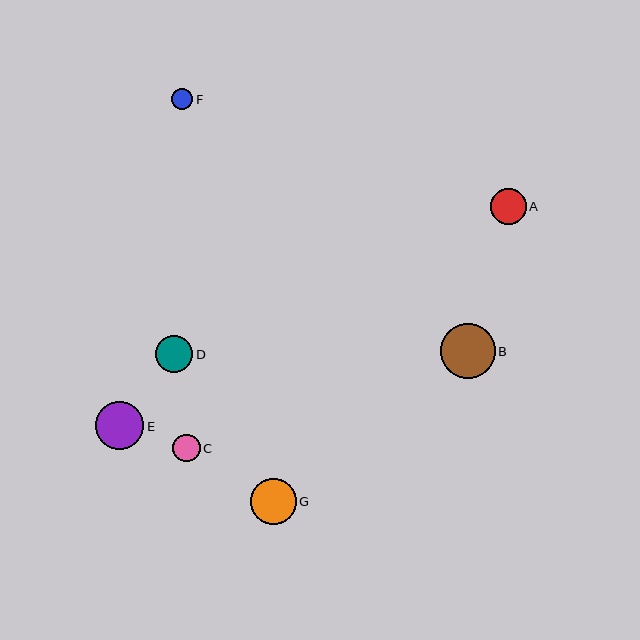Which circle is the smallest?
Circle F is the smallest with a size of approximately 21 pixels.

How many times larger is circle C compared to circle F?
Circle C is approximately 1.3 times the size of circle F.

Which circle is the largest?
Circle B is the largest with a size of approximately 55 pixels.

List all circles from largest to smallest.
From largest to smallest: B, E, G, D, A, C, F.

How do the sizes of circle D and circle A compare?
Circle D and circle A are approximately the same size.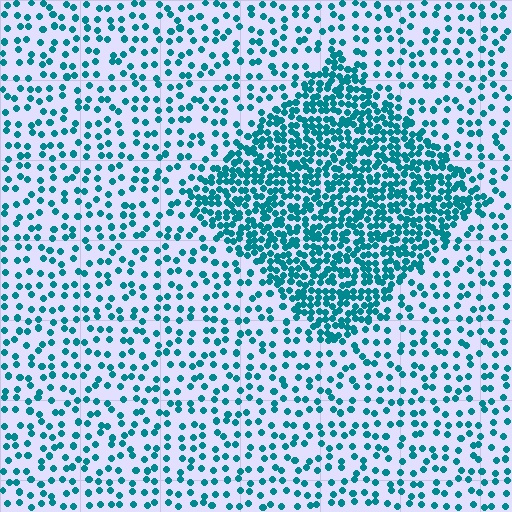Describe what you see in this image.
The image contains small teal elements arranged at two different densities. A diamond-shaped region is visible where the elements are more densely packed than the surrounding area.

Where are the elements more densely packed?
The elements are more densely packed inside the diamond boundary.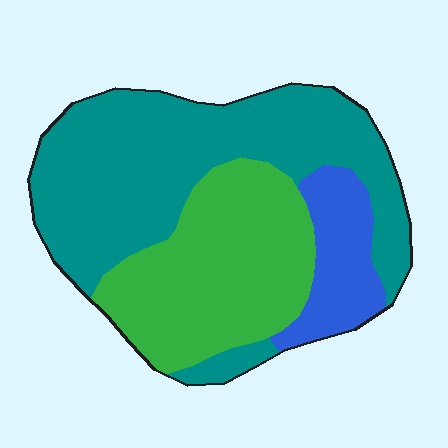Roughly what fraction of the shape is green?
Green covers 35% of the shape.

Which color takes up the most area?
Teal, at roughly 50%.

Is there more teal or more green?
Teal.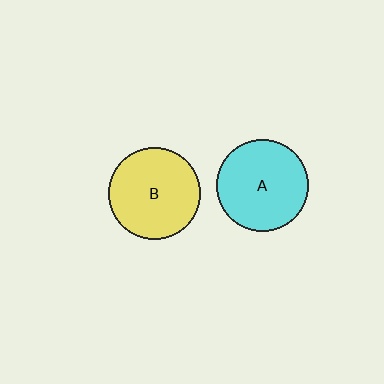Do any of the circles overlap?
No, none of the circles overlap.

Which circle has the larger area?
Circle B (yellow).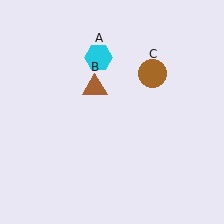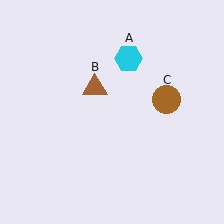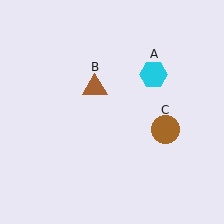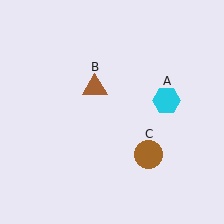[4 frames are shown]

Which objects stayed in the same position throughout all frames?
Brown triangle (object B) remained stationary.